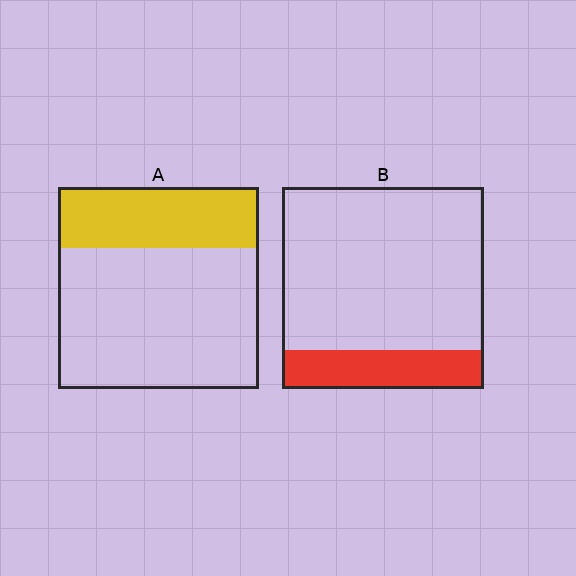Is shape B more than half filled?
No.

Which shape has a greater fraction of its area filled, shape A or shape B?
Shape A.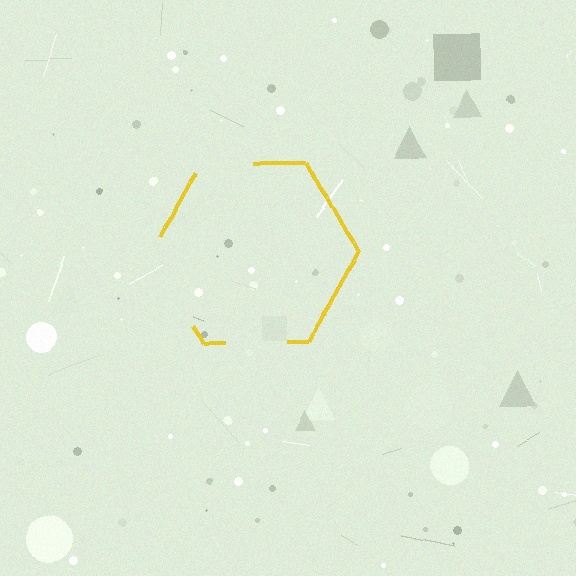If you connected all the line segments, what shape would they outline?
They would outline a hexagon.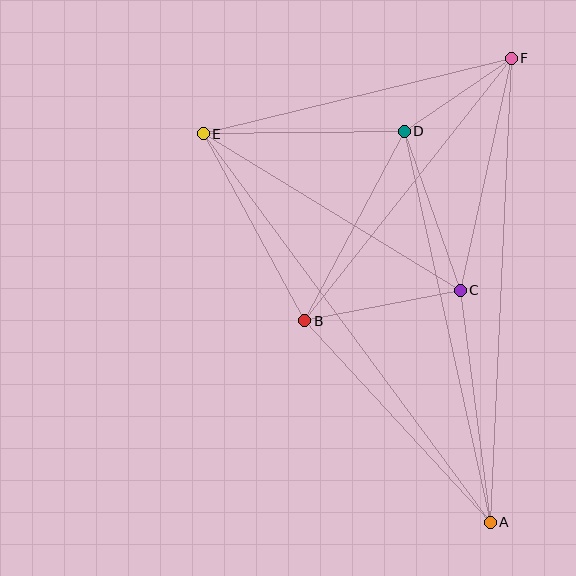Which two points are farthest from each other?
Points A and E are farthest from each other.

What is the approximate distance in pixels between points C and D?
The distance between C and D is approximately 168 pixels.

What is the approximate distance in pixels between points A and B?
The distance between A and B is approximately 274 pixels.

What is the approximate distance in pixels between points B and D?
The distance between B and D is approximately 214 pixels.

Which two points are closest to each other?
Points D and F are closest to each other.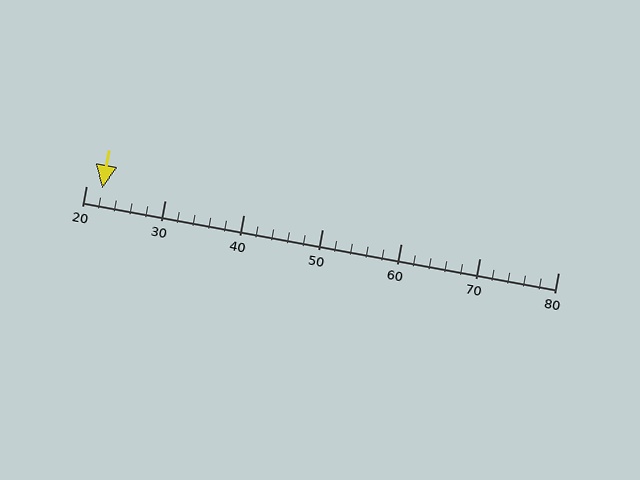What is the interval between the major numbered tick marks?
The major tick marks are spaced 10 units apart.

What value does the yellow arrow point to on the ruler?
The yellow arrow points to approximately 22.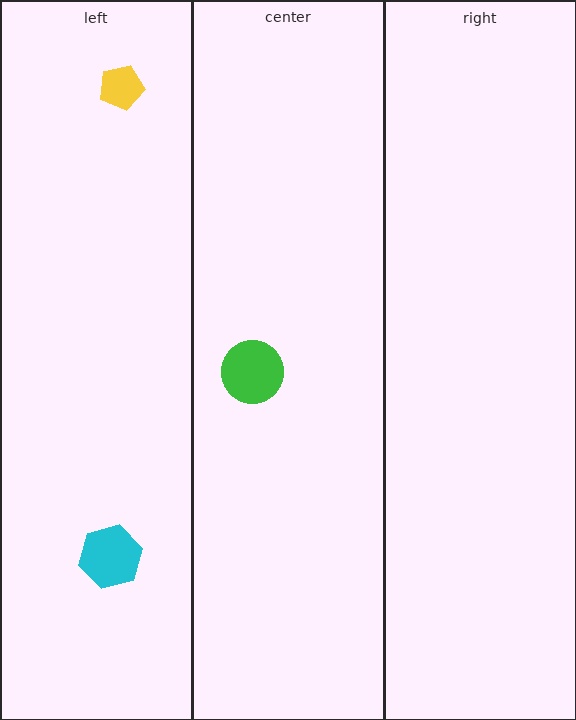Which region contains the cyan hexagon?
The left region.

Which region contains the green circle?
The center region.